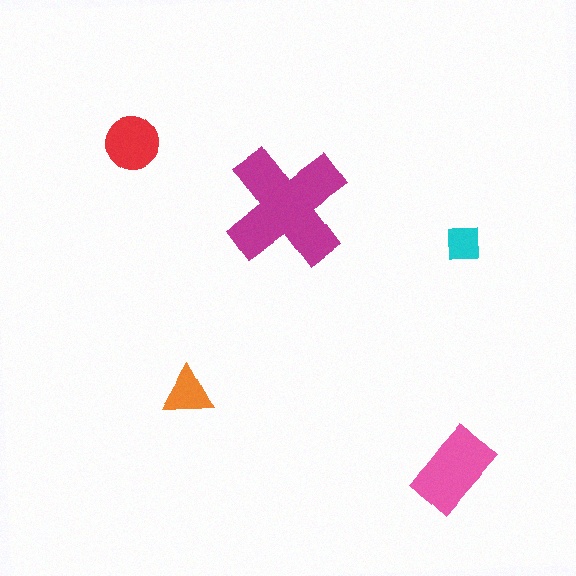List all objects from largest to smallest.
The magenta cross, the pink rectangle, the red circle, the orange triangle, the cyan square.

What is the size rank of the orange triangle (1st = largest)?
4th.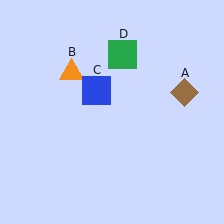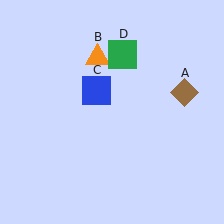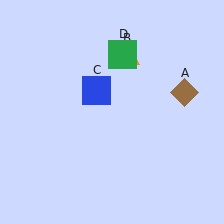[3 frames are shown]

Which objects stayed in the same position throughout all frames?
Brown diamond (object A) and blue square (object C) and green square (object D) remained stationary.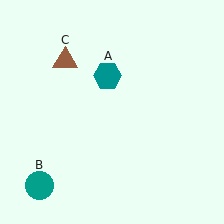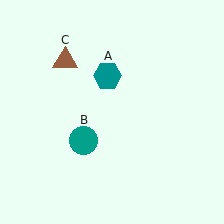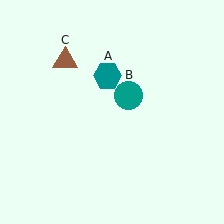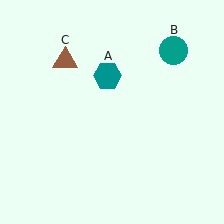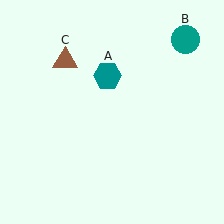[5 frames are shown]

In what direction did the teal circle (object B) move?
The teal circle (object B) moved up and to the right.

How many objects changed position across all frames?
1 object changed position: teal circle (object B).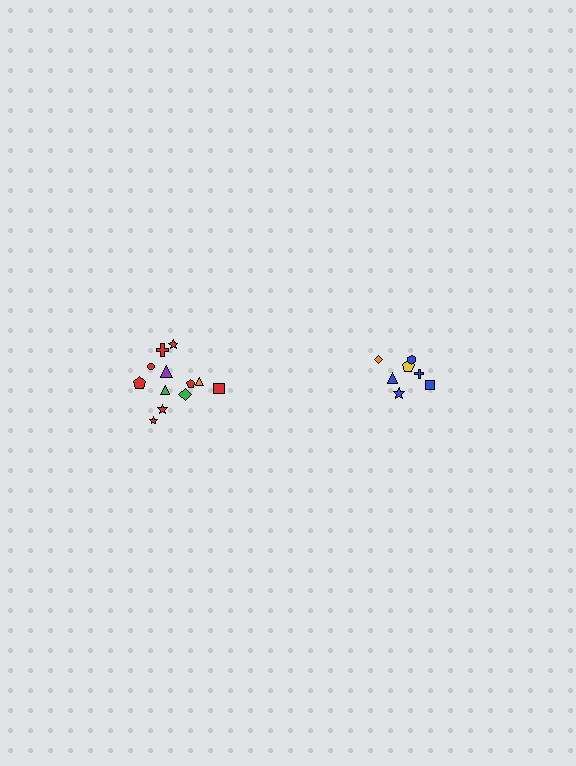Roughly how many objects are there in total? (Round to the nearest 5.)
Roughly 20 objects in total.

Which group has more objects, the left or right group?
The left group.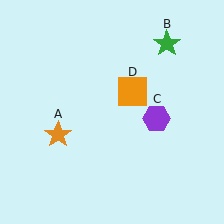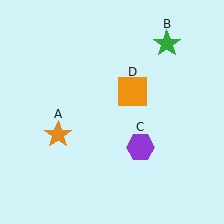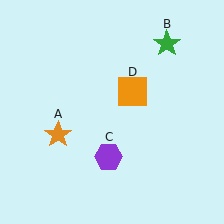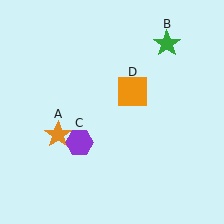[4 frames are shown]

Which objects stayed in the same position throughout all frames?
Orange star (object A) and green star (object B) and orange square (object D) remained stationary.